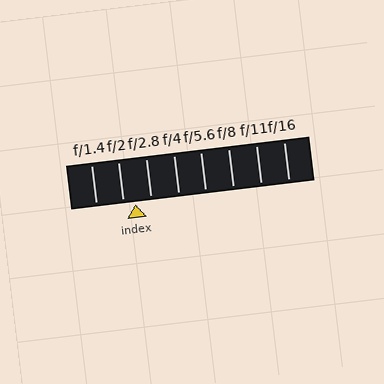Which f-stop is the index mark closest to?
The index mark is closest to f/2.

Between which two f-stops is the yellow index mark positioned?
The index mark is between f/2 and f/2.8.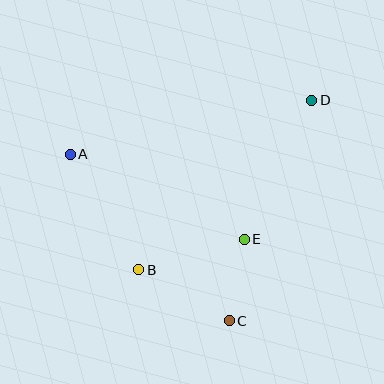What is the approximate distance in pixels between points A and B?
The distance between A and B is approximately 134 pixels.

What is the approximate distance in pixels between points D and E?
The distance between D and E is approximately 154 pixels.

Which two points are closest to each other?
Points C and E are closest to each other.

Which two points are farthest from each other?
Points A and D are farthest from each other.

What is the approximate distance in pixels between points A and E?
The distance between A and E is approximately 193 pixels.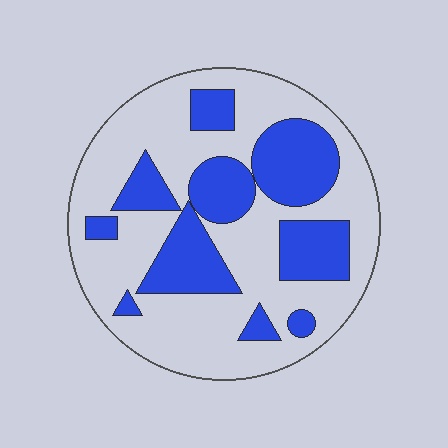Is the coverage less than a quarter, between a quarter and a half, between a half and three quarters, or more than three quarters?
Between a quarter and a half.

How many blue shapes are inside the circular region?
10.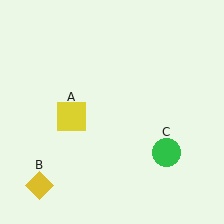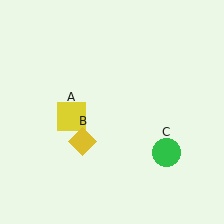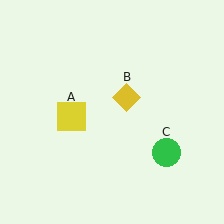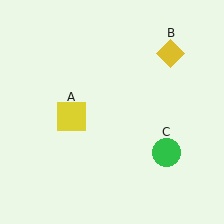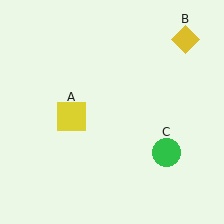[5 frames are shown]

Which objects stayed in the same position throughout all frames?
Yellow square (object A) and green circle (object C) remained stationary.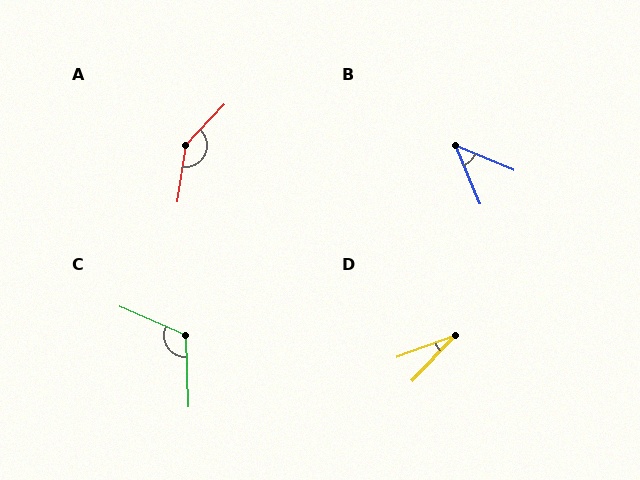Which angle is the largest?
A, at approximately 145 degrees.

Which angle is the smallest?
D, at approximately 26 degrees.